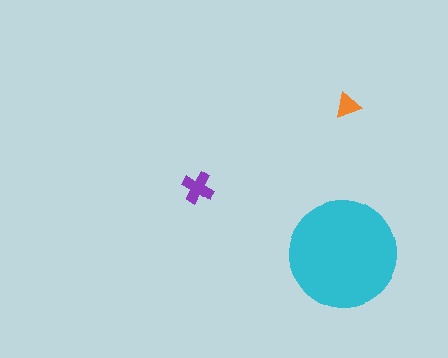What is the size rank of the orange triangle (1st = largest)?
3rd.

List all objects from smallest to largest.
The orange triangle, the purple cross, the cyan circle.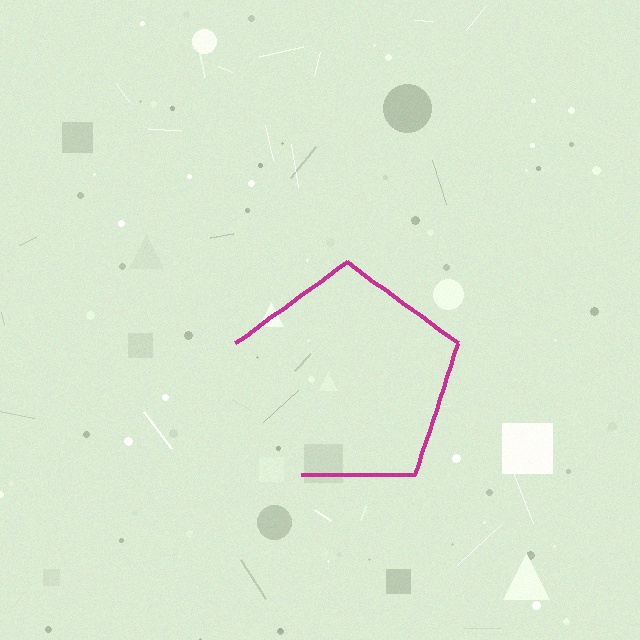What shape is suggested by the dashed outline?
The dashed outline suggests a pentagon.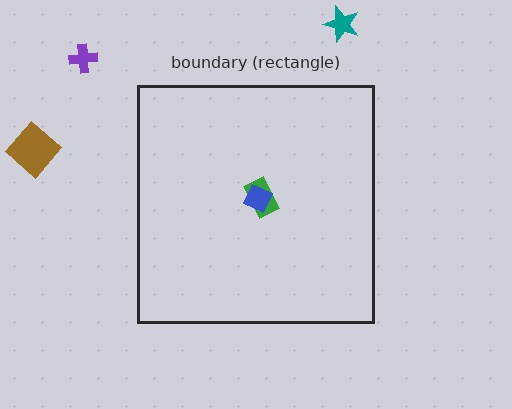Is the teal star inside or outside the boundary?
Outside.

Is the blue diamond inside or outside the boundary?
Inside.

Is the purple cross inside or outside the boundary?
Outside.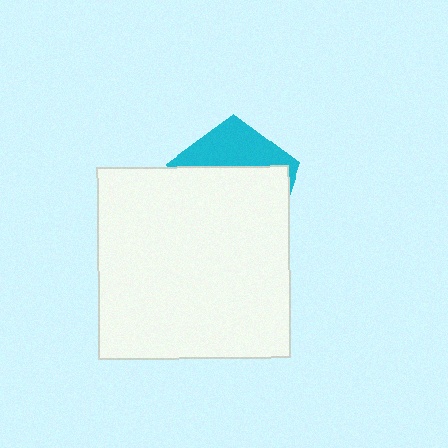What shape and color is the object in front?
The object in front is a white square.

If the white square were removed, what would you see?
You would see the complete cyan pentagon.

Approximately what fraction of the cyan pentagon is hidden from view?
Roughly 68% of the cyan pentagon is hidden behind the white square.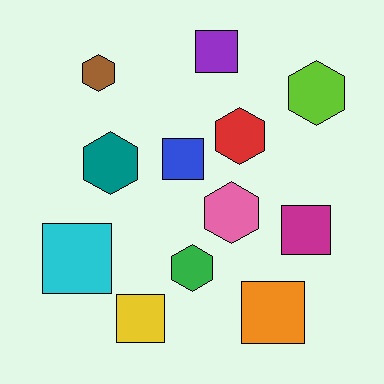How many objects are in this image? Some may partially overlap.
There are 12 objects.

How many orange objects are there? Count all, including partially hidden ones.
There is 1 orange object.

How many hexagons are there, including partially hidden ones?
There are 6 hexagons.